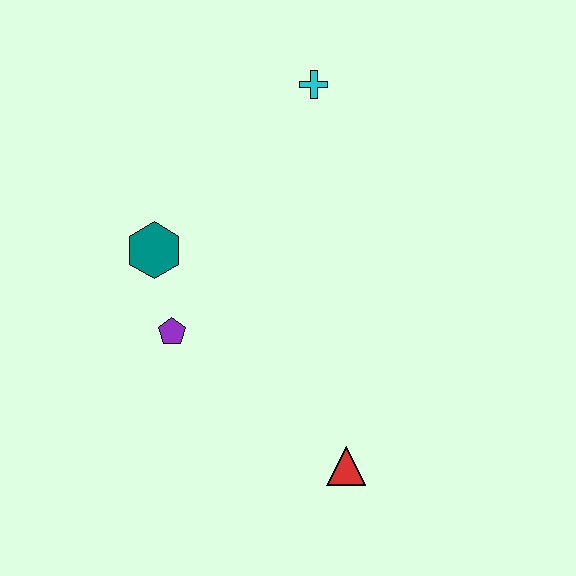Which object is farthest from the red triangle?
The cyan cross is farthest from the red triangle.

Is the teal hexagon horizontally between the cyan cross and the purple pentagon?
No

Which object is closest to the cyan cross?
The teal hexagon is closest to the cyan cross.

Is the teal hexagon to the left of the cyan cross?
Yes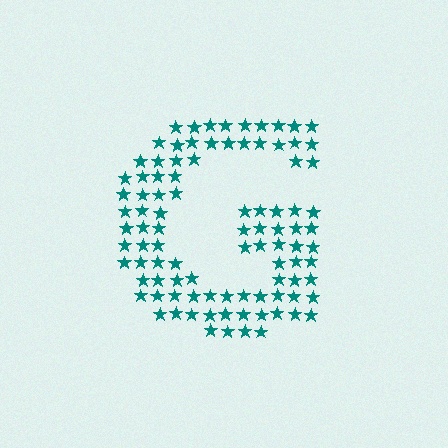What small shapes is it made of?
It is made of small stars.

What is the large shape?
The large shape is the letter G.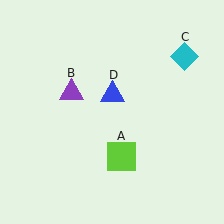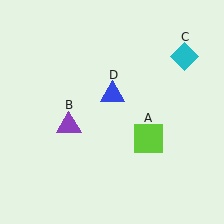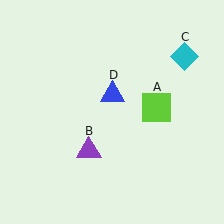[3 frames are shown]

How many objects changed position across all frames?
2 objects changed position: lime square (object A), purple triangle (object B).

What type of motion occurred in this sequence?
The lime square (object A), purple triangle (object B) rotated counterclockwise around the center of the scene.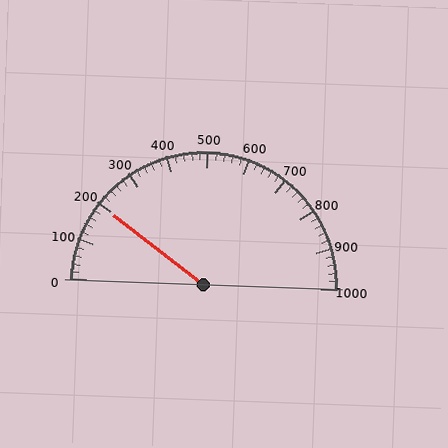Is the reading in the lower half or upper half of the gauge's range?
The reading is in the lower half of the range (0 to 1000).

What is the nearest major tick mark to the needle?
The nearest major tick mark is 200.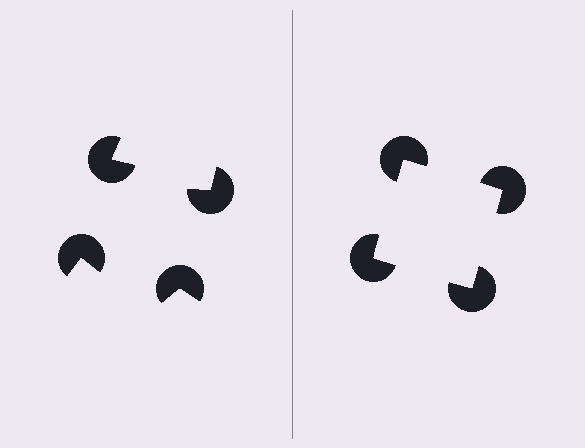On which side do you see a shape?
An illusory square appears on the right side. On the left side the wedge cuts are rotated, so no coherent shape forms.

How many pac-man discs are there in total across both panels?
8 — 4 on each side.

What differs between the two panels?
The pac-man discs are positioned identically on both sides; only the wedge orientations differ. On the right they align to a square; on the left they are misaligned.